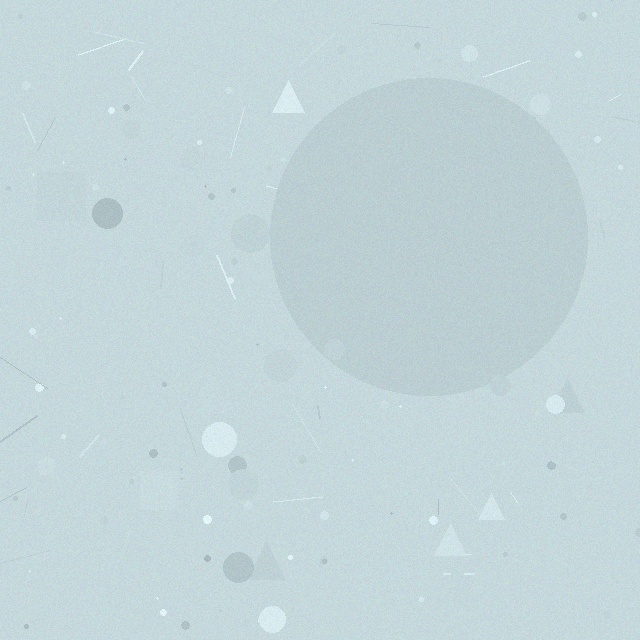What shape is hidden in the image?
A circle is hidden in the image.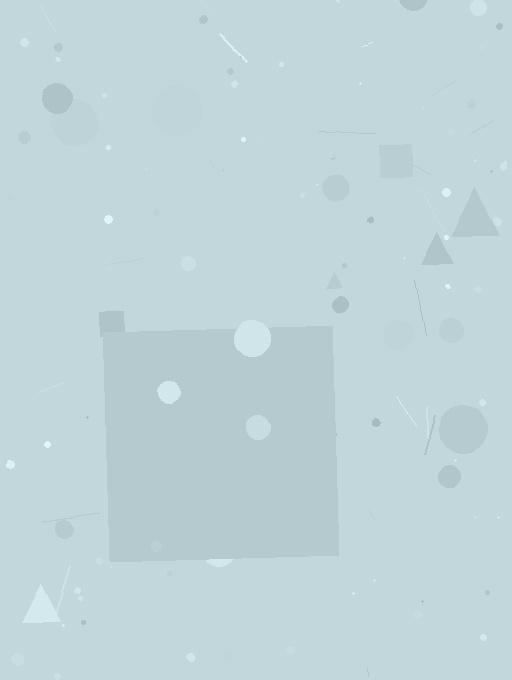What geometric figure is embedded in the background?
A square is embedded in the background.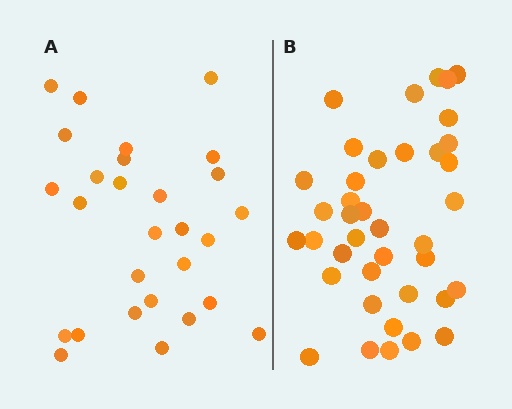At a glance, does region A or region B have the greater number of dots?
Region B (the right region) has more dots.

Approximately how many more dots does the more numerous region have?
Region B has roughly 12 or so more dots than region A.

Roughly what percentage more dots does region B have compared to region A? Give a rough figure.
About 40% more.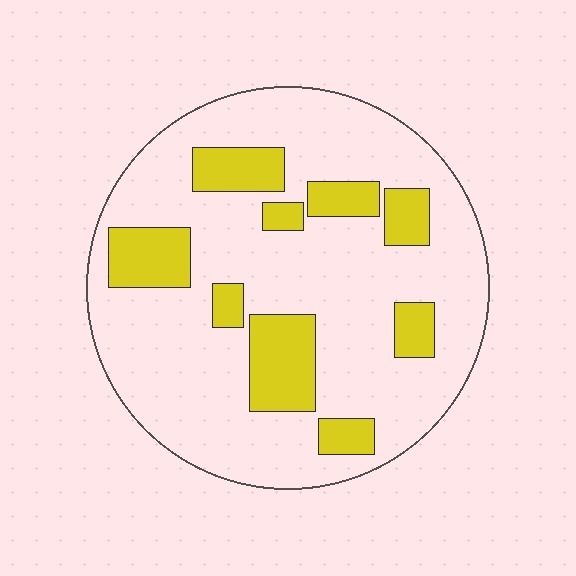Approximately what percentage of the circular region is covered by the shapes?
Approximately 20%.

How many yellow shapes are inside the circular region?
9.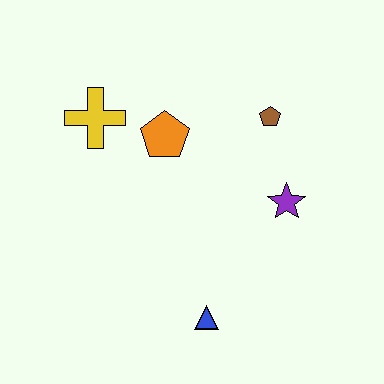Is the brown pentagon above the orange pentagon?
Yes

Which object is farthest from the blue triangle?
The yellow cross is farthest from the blue triangle.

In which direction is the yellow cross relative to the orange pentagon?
The yellow cross is to the left of the orange pentagon.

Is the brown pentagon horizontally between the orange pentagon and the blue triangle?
No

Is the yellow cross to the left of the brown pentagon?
Yes